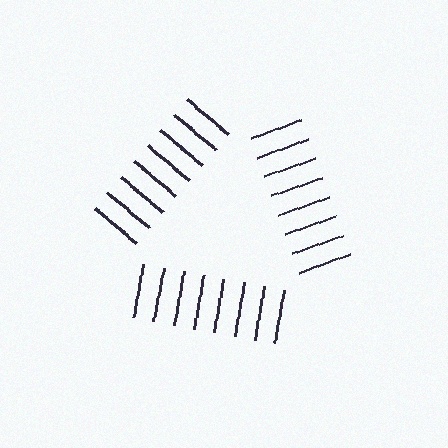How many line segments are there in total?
24 — 8 along each of the 3 edges.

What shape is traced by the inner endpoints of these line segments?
An illusory triangle — the line segments terminate on its edges but no continuous stroke is drawn.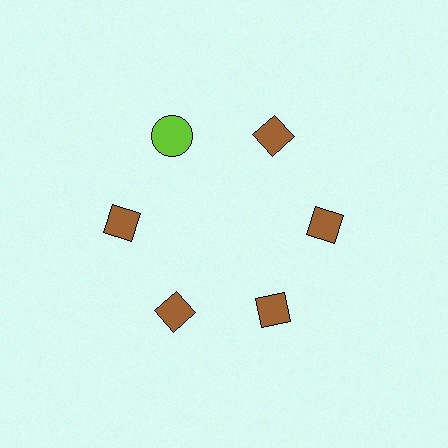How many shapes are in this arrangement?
There are 6 shapes arranged in a ring pattern.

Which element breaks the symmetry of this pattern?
The lime circle at roughly the 11 o'clock position breaks the symmetry. All other shapes are brown diamonds.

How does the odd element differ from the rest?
It differs in both color (lime instead of brown) and shape (circle instead of diamond).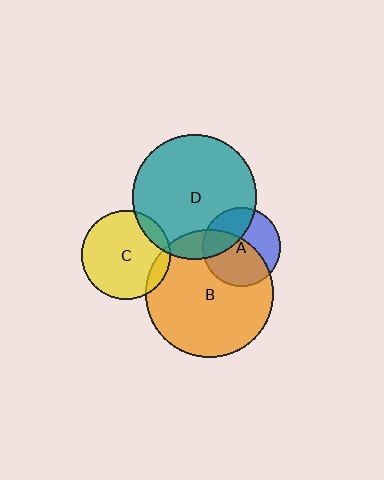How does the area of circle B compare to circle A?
Approximately 2.7 times.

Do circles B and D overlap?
Yes.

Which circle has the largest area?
Circle B (orange).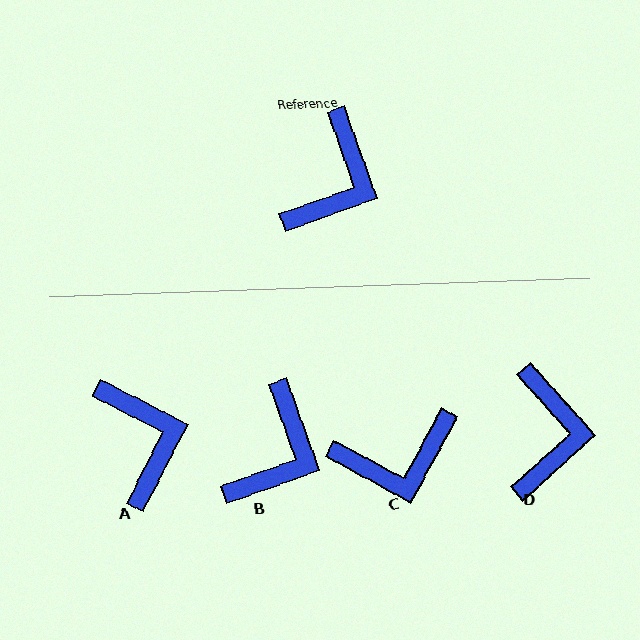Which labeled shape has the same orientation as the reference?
B.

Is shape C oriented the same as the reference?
No, it is off by about 48 degrees.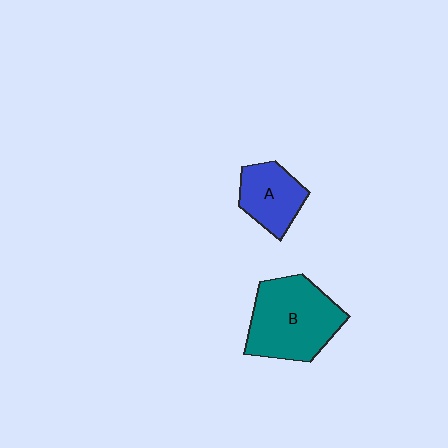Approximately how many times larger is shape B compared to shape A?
Approximately 1.8 times.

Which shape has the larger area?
Shape B (teal).